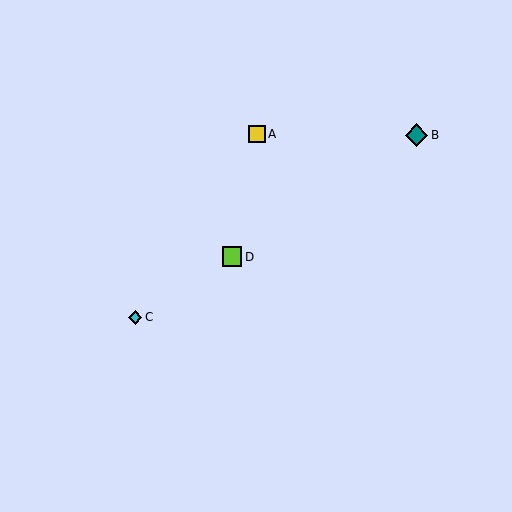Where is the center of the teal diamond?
The center of the teal diamond is at (417, 135).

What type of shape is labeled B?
Shape B is a teal diamond.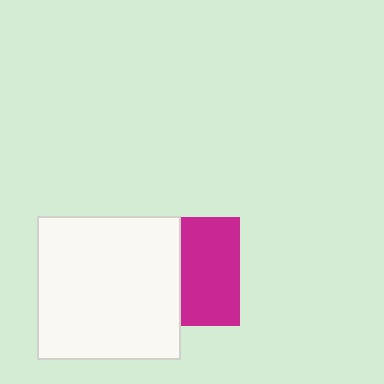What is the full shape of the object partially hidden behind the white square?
The partially hidden object is a magenta square.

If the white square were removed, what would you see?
You would see the complete magenta square.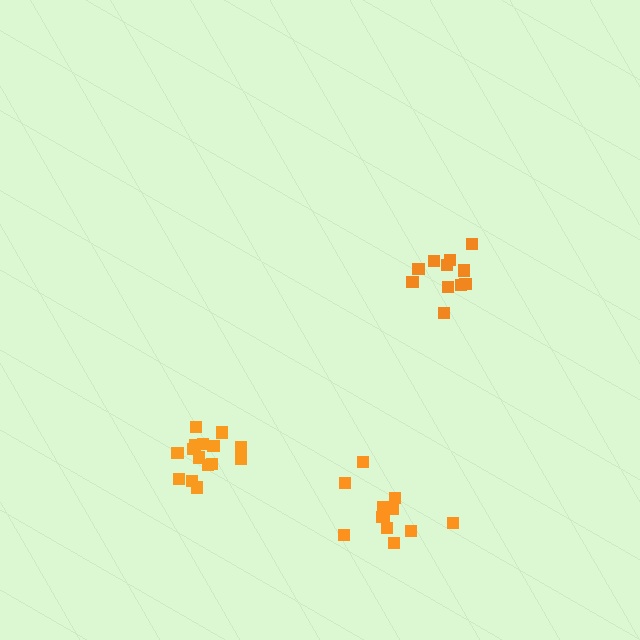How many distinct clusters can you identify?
There are 3 distinct clusters.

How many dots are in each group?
Group 1: 13 dots, Group 2: 15 dots, Group 3: 11 dots (39 total).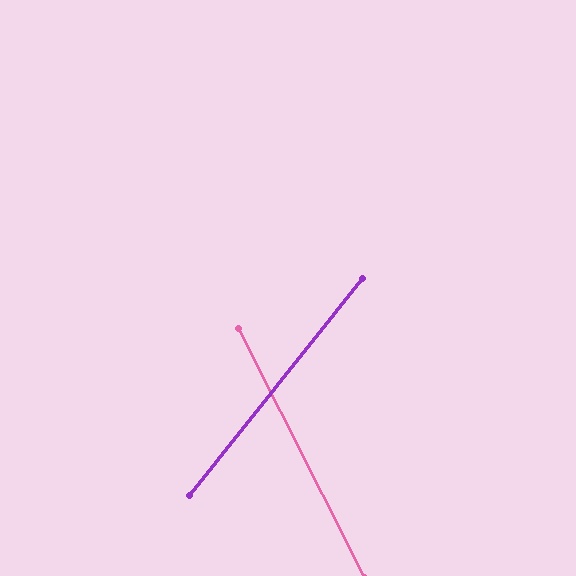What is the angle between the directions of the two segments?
Approximately 66 degrees.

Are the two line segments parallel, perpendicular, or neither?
Neither parallel nor perpendicular — they differ by about 66°.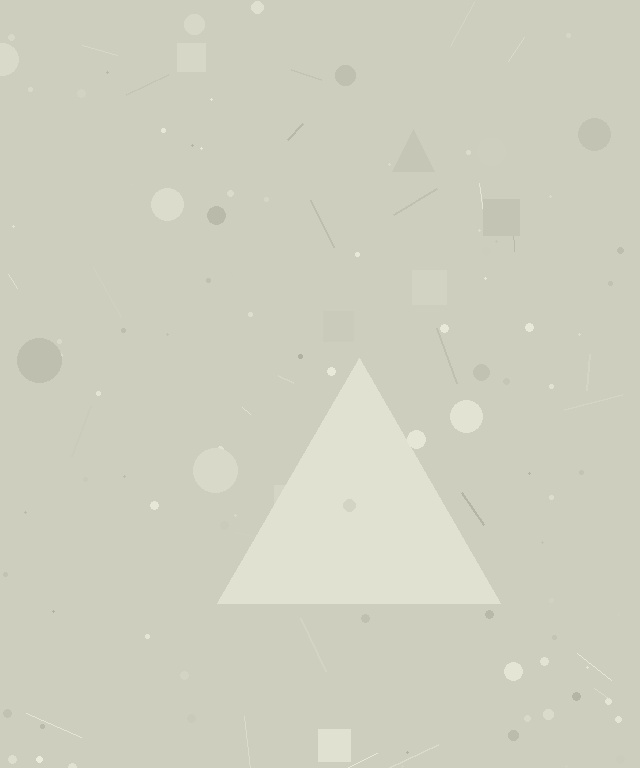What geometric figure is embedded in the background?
A triangle is embedded in the background.